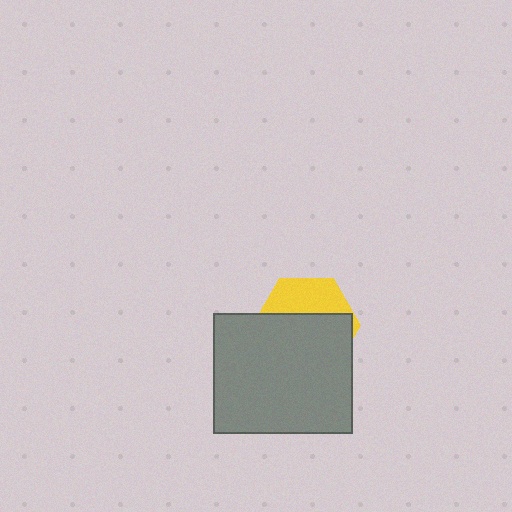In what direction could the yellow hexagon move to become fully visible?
The yellow hexagon could move up. That would shift it out from behind the gray rectangle entirely.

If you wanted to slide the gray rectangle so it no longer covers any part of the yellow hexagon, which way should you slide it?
Slide it down — that is the most direct way to separate the two shapes.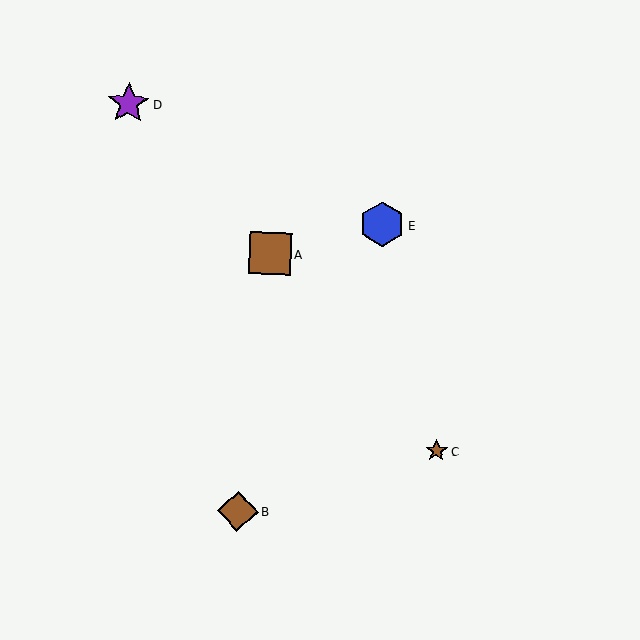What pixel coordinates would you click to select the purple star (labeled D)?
Click at (129, 103) to select the purple star D.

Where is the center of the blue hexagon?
The center of the blue hexagon is at (382, 224).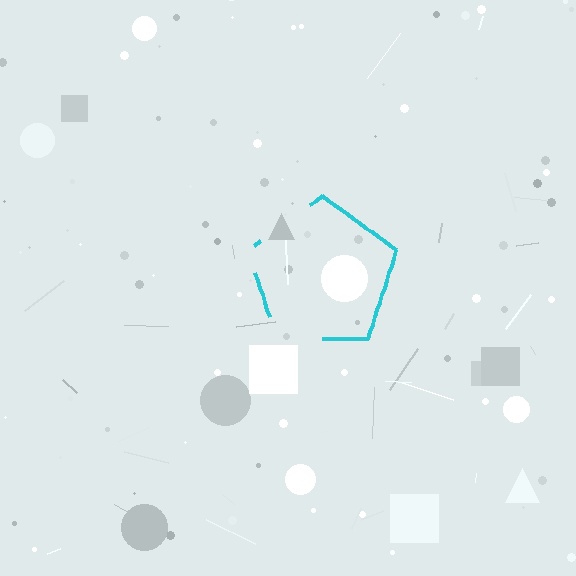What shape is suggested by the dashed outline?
The dashed outline suggests a pentagon.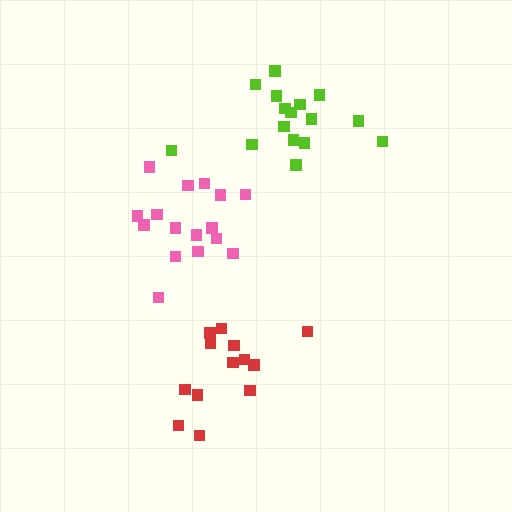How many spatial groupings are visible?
There are 3 spatial groupings.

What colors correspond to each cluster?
The clusters are colored: red, lime, pink.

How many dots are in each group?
Group 1: 13 dots, Group 2: 16 dots, Group 3: 16 dots (45 total).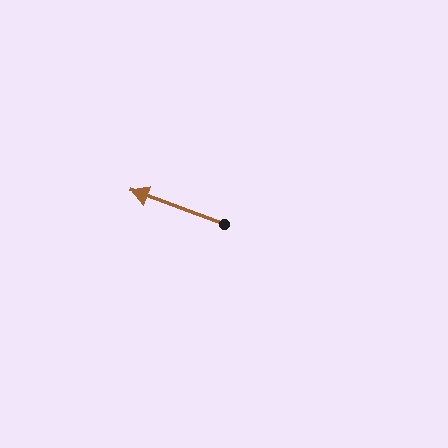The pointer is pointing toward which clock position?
Roughly 10 o'clock.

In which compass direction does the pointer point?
West.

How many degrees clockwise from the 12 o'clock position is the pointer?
Approximately 290 degrees.